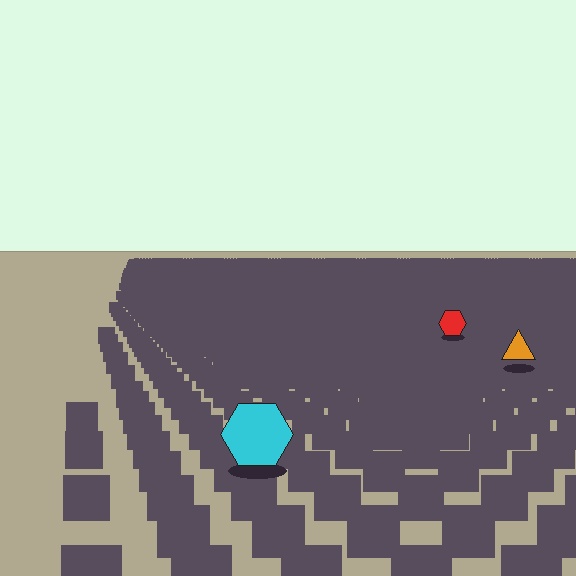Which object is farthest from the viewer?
The red hexagon is farthest from the viewer. It appears smaller and the ground texture around it is denser.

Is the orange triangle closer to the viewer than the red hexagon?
Yes. The orange triangle is closer — you can tell from the texture gradient: the ground texture is coarser near it.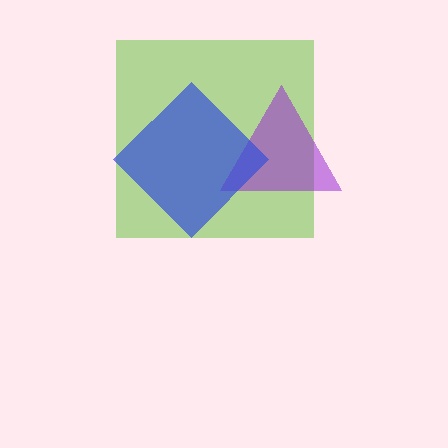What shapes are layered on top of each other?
The layered shapes are: a lime square, a purple triangle, a blue diamond.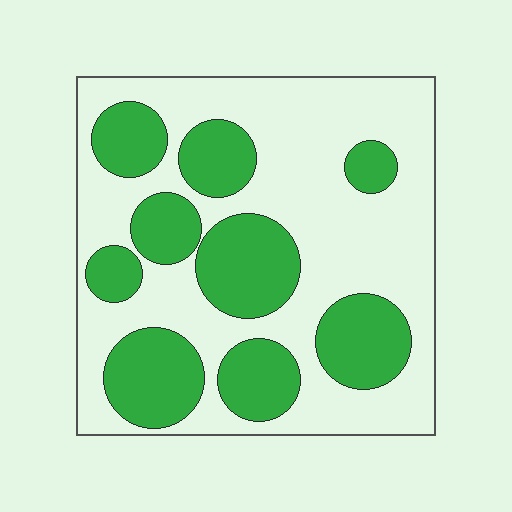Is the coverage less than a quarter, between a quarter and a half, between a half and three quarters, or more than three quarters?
Between a quarter and a half.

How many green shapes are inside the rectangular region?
9.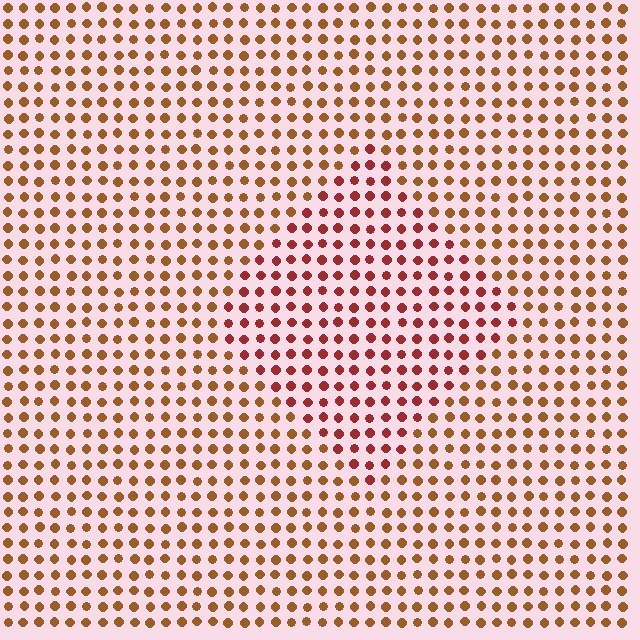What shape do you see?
I see a diamond.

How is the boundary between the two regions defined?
The boundary is defined purely by a slight shift in hue (about 31 degrees). Spacing, size, and orientation are identical on both sides.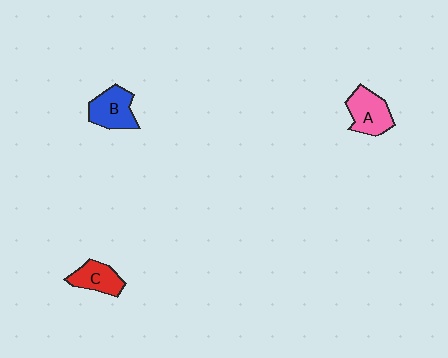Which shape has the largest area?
Shape A (pink).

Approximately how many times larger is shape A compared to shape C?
Approximately 1.2 times.